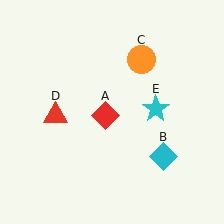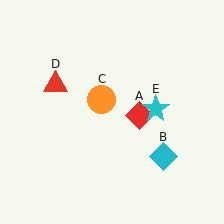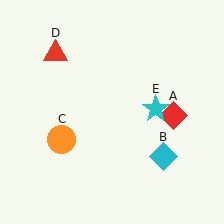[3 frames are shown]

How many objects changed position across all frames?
3 objects changed position: red diamond (object A), orange circle (object C), red triangle (object D).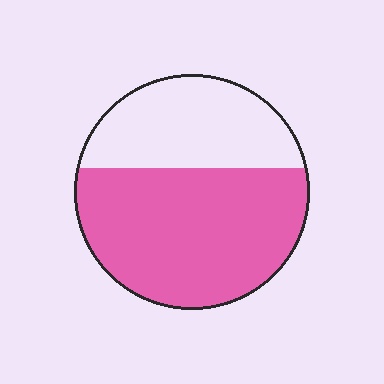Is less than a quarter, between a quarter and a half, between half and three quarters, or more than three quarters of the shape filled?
Between half and three quarters.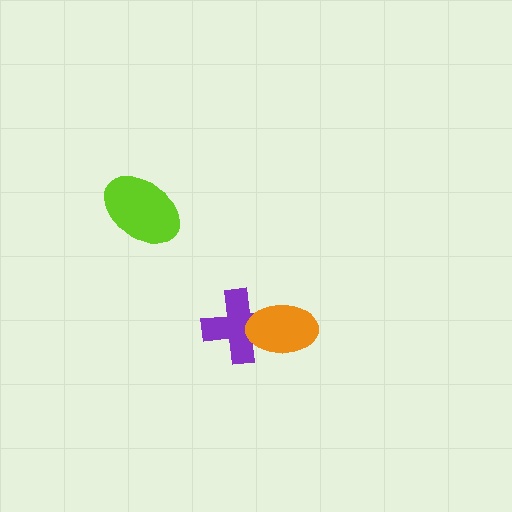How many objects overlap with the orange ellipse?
1 object overlaps with the orange ellipse.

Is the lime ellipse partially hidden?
No, no other shape covers it.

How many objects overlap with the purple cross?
1 object overlaps with the purple cross.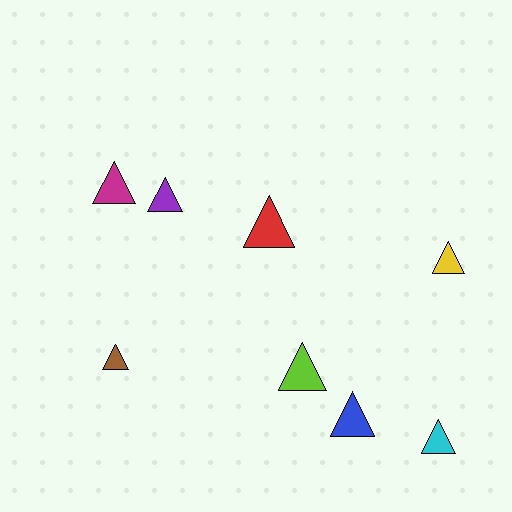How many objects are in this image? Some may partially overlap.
There are 8 objects.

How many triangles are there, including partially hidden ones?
There are 8 triangles.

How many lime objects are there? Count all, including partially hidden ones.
There is 1 lime object.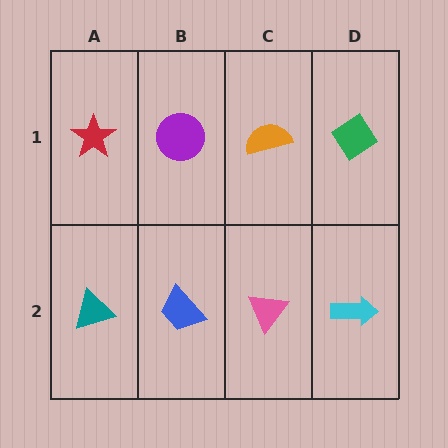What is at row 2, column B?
A blue trapezoid.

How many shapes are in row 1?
4 shapes.